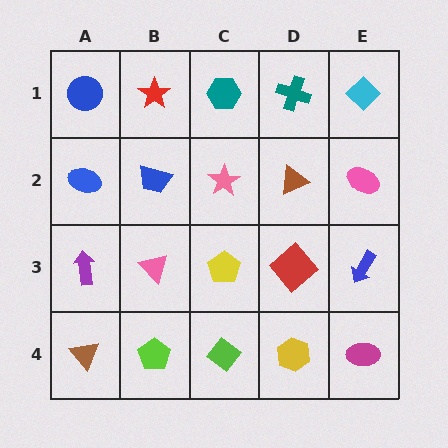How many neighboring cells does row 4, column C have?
3.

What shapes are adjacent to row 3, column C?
A pink star (row 2, column C), a lime diamond (row 4, column C), a pink triangle (row 3, column B), a red diamond (row 3, column D).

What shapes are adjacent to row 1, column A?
A blue ellipse (row 2, column A), a red star (row 1, column B).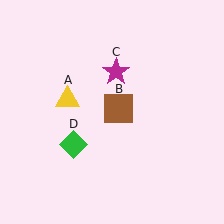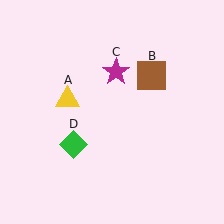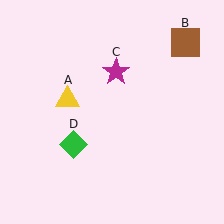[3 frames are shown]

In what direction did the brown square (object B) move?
The brown square (object B) moved up and to the right.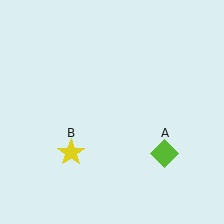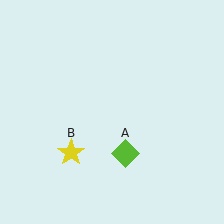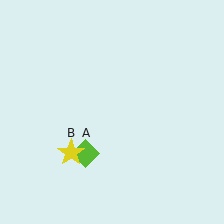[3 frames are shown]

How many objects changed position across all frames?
1 object changed position: lime diamond (object A).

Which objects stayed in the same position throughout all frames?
Yellow star (object B) remained stationary.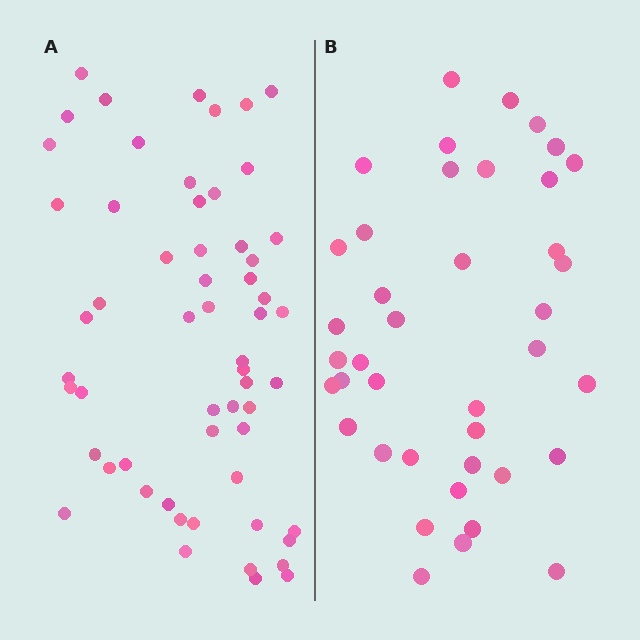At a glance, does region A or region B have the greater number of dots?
Region A (the left region) has more dots.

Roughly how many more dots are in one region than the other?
Region A has approximately 20 more dots than region B.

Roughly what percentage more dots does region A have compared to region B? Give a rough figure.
About 45% more.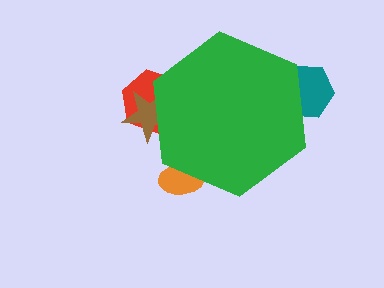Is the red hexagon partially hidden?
Yes, the red hexagon is partially hidden behind the green hexagon.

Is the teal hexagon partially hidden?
Yes, the teal hexagon is partially hidden behind the green hexagon.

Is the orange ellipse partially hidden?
Yes, the orange ellipse is partially hidden behind the green hexagon.